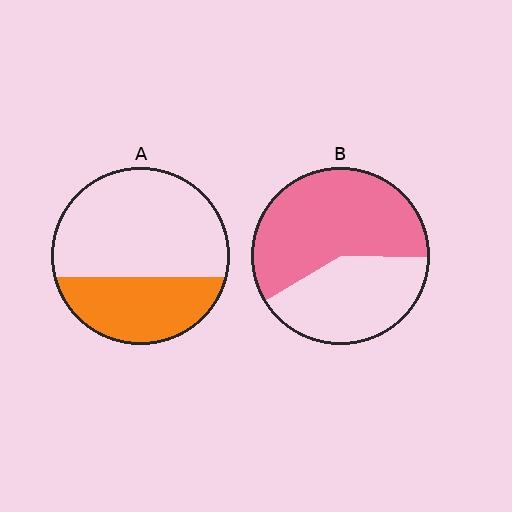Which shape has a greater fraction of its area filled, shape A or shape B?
Shape B.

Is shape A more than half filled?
No.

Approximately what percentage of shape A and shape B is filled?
A is approximately 35% and B is approximately 60%.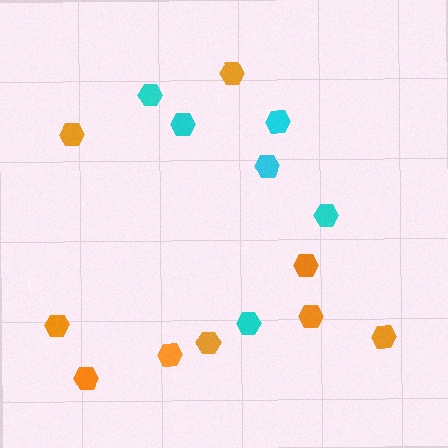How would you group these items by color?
There are 2 groups: one group of cyan hexagons (6) and one group of orange hexagons (9).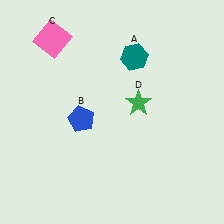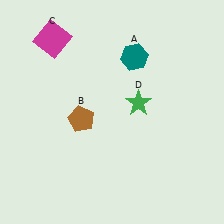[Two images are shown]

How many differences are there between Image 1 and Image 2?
There are 2 differences between the two images.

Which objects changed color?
B changed from blue to brown. C changed from pink to magenta.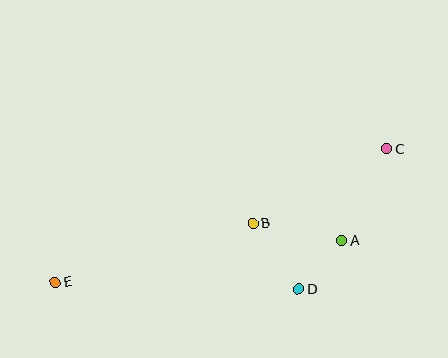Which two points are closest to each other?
Points A and D are closest to each other.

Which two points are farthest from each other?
Points C and E are farthest from each other.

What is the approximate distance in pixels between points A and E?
The distance between A and E is approximately 290 pixels.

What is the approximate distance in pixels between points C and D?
The distance between C and D is approximately 166 pixels.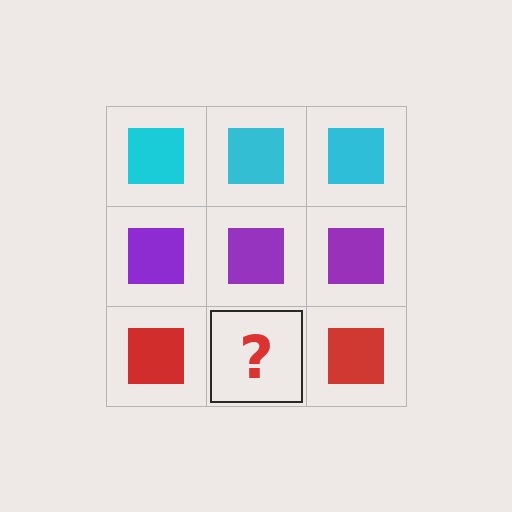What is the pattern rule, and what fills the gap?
The rule is that each row has a consistent color. The gap should be filled with a red square.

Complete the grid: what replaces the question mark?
The question mark should be replaced with a red square.